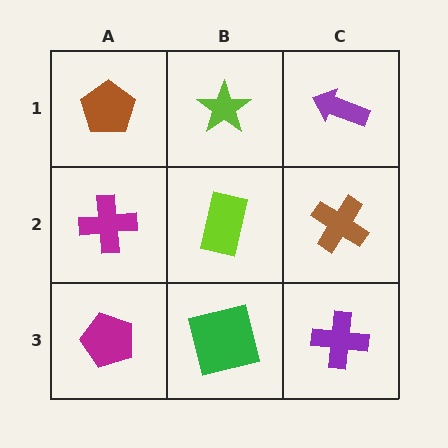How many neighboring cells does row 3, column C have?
2.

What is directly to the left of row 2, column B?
A magenta cross.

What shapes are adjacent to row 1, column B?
A lime rectangle (row 2, column B), a brown pentagon (row 1, column A), a purple arrow (row 1, column C).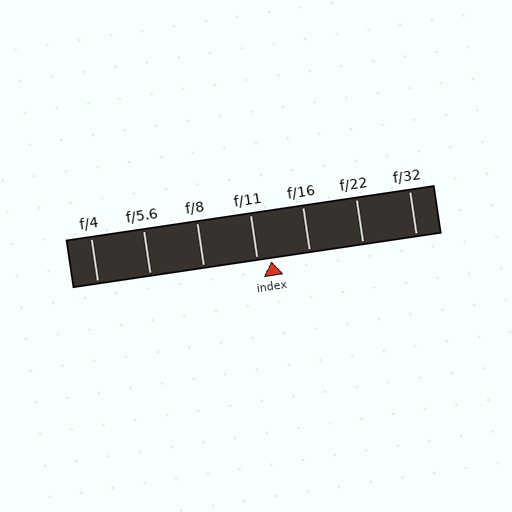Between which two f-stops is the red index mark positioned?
The index mark is between f/11 and f/16.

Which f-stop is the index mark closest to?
The index mark is closest to f/11.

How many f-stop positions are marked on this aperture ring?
There are 7 f-stop positions marked.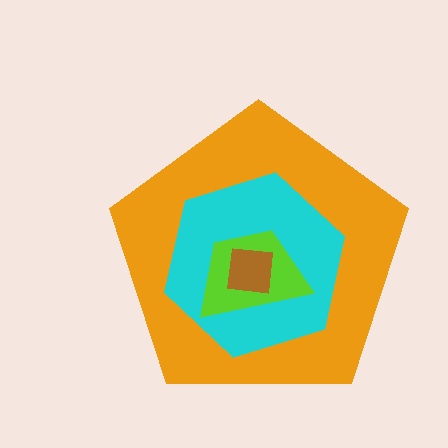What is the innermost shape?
The brown square.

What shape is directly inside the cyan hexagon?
The lime trapezoid.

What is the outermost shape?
The orange pentagon.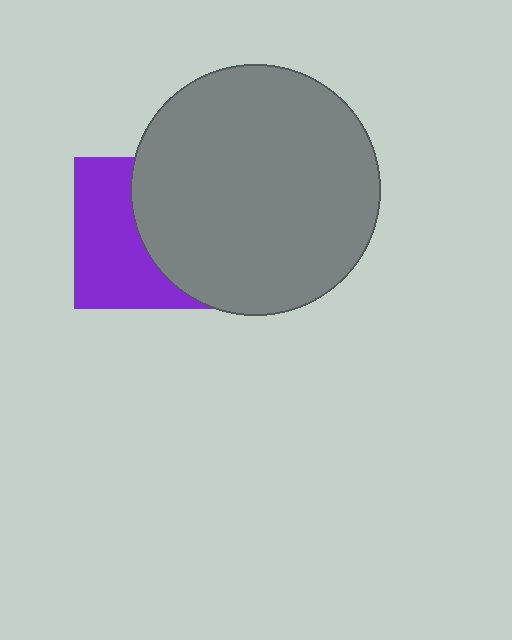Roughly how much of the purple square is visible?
About half of it is visible (roughly 49%).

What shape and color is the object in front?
The object in front is a gray circle.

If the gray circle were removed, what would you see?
You would see the complete purple square.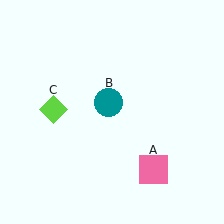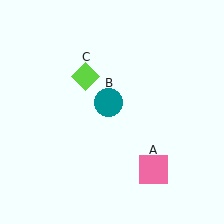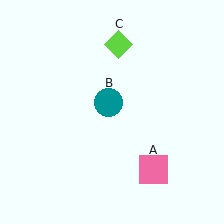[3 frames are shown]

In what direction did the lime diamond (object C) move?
The lime diamond (object C) moved up and to the right.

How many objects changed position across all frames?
1 object changed position: lime diamond (object C).